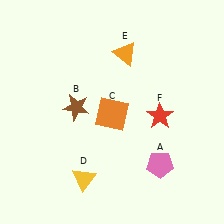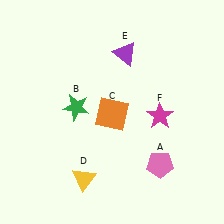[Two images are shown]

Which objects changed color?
B changed from brown to green. E changed from orange to purple. F changed from red to magenta.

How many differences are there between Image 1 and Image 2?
There are 3 differences between the two images.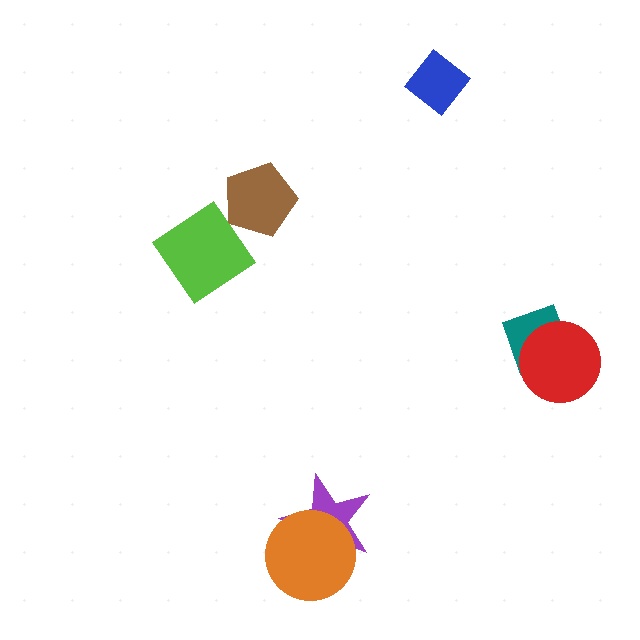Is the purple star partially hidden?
Yes, it is partially covered by another shape.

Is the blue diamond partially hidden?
No, no other shape covers it.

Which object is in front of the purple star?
The orange circle is in front of the purple star.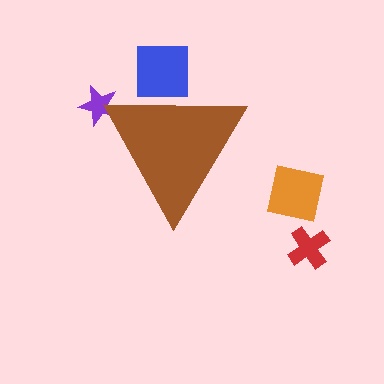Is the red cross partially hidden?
No, the red cross is fully visible.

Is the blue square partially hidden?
Yes, the blue square is partially hidden behind the brown triangle.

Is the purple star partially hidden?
Yes, the purple star is partially hidden behind the brown triangle.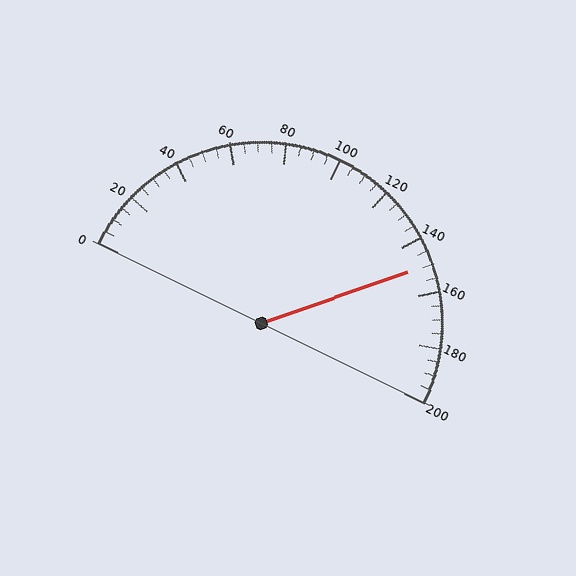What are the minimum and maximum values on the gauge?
The gauge ranges from 0 to 200.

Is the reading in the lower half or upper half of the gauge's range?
The reading is in the upper half of the range (0 to 200).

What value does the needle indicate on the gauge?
The needle indicates approximately 150.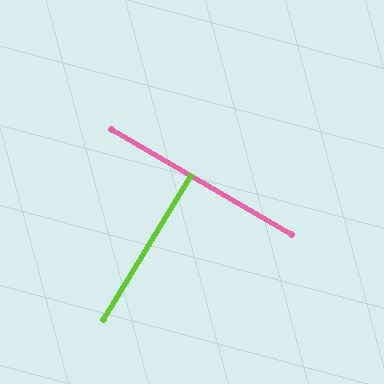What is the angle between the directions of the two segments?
Approximately 88 degrees.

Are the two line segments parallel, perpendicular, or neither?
Perpendicular — they meet at approximately 88°.